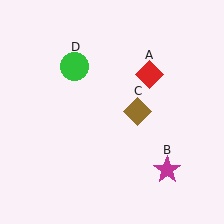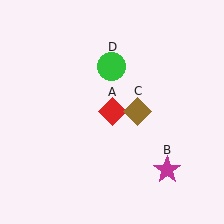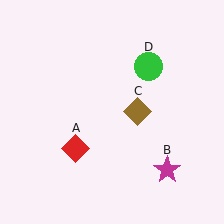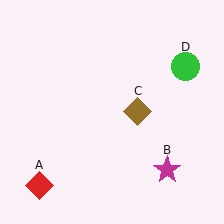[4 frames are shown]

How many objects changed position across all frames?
2 objects changed position: red diamond (object A), green circle (object D).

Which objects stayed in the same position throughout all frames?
Magenta star (object B) and brown diamond (object C) remained stationary.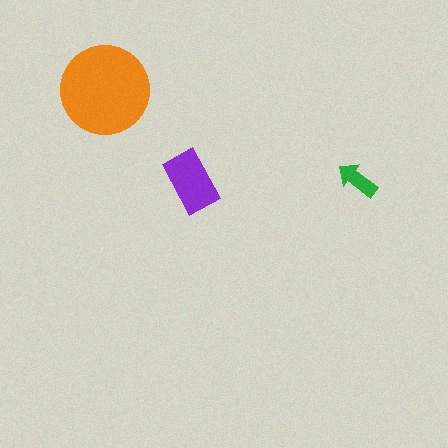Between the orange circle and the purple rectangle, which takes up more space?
The orange circle.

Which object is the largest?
The orange circle.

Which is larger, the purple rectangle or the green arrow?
The purple rectangle.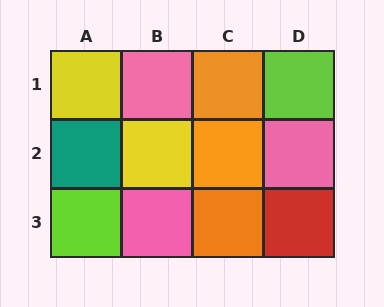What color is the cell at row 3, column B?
Pink.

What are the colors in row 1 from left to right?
Yellow, pink, orange, lime.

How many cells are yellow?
2 cells are yellow.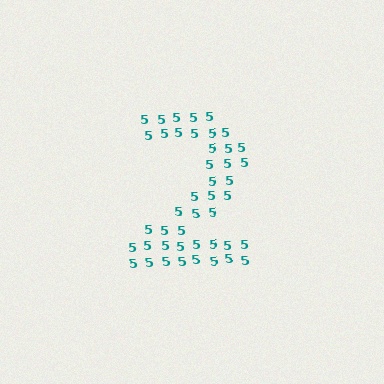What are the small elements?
The small elements are digit 5's.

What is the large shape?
The large shape is the digit 2.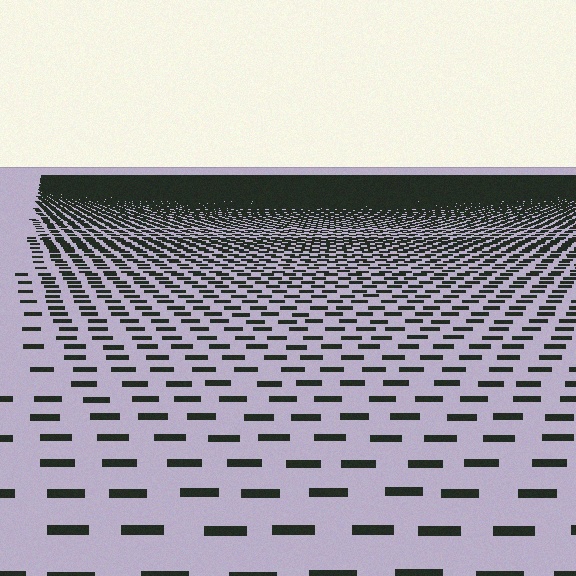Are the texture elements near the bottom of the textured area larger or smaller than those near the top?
Larger. Near the bottom, elements are closer to the viewer and appear at a bigger on-screen size.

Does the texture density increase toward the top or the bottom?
Density increases toward the top.